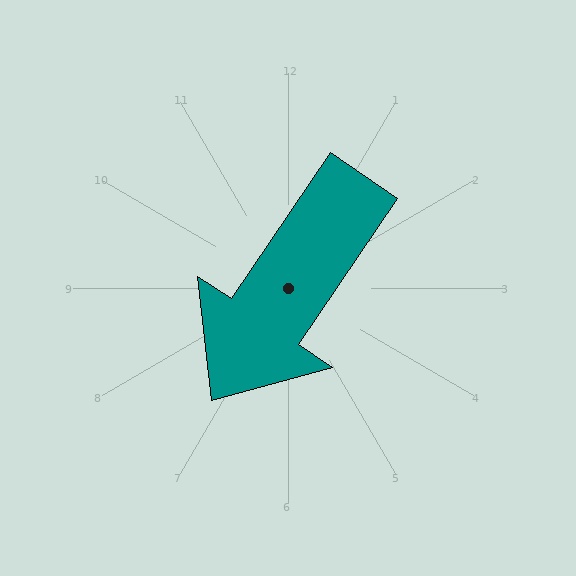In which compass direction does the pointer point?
Southwest.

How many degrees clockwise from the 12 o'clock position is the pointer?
Approximately 214 degrees.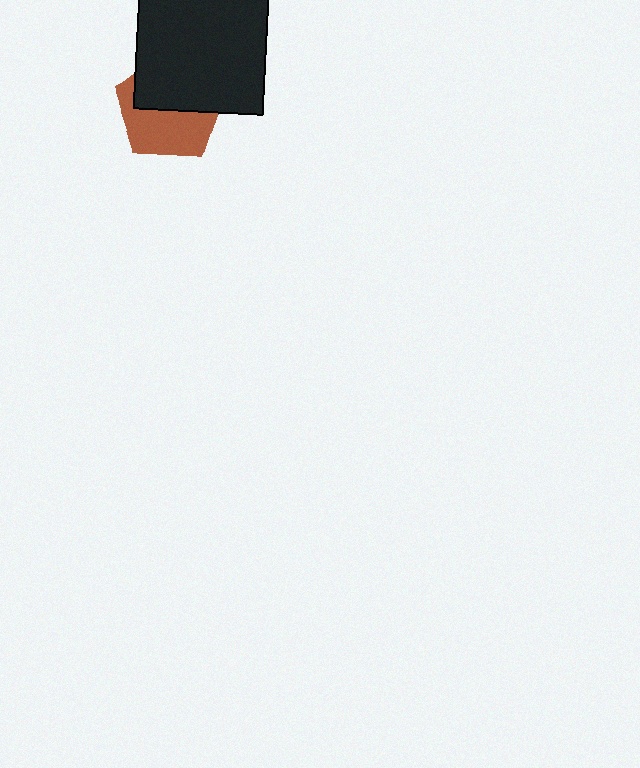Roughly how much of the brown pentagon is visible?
About half of it is visible (roughly 50%).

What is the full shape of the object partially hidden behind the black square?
The partially hidden object is a brown pentagon.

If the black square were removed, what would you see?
You would see the complete brown pentagon.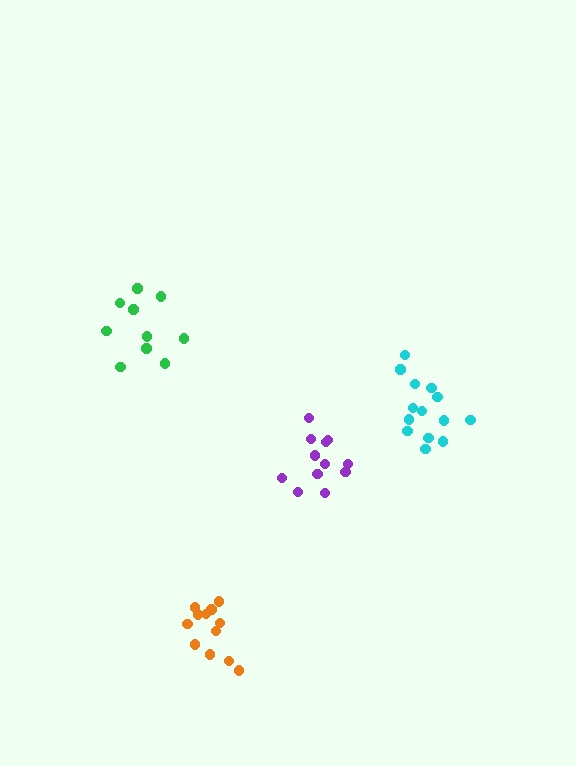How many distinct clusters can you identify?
There are 4 distinct clusters.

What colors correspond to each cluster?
The clusters are colored: green, purple, cyan, orange.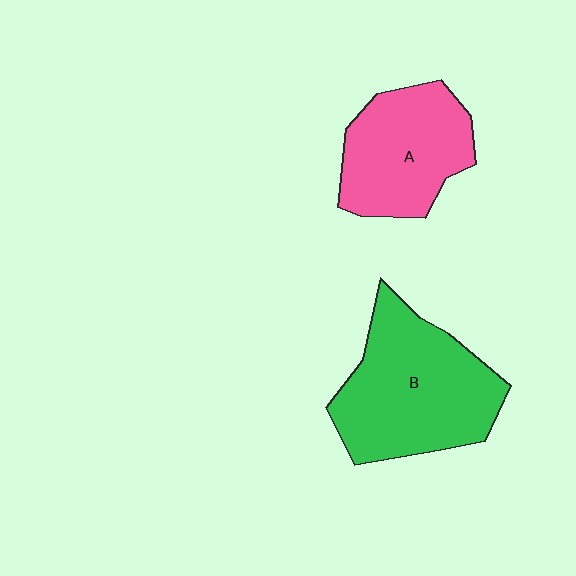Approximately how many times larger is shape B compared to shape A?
Approximately 1.4 times.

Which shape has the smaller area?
Shape A (pink).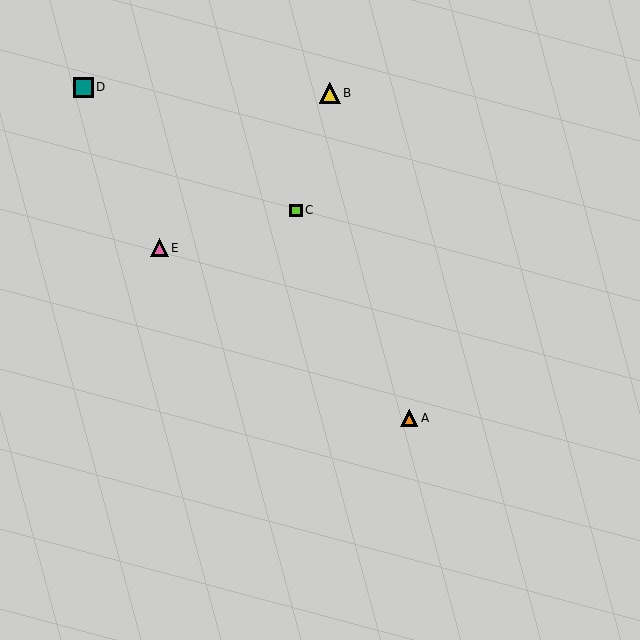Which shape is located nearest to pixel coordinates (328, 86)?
The yellow triangle (labeled B) at (330, 93) is nearest to that location.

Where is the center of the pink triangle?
The center of the pink triangle is at (159, 248).